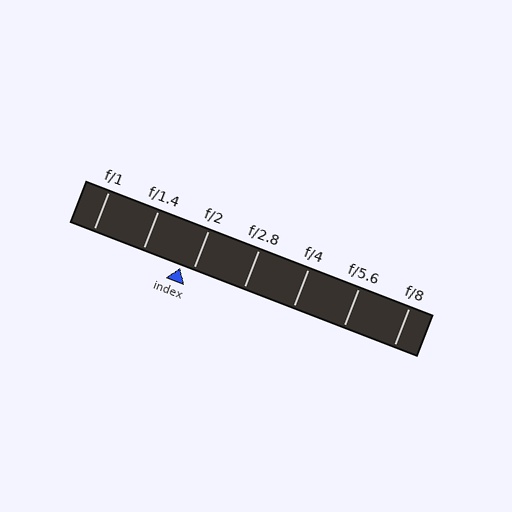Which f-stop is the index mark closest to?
The index mark is closest to f/2.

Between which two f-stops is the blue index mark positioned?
The index mark is between f/1.4 and f/2.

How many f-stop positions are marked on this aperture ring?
There are 7 f-stop positions marked.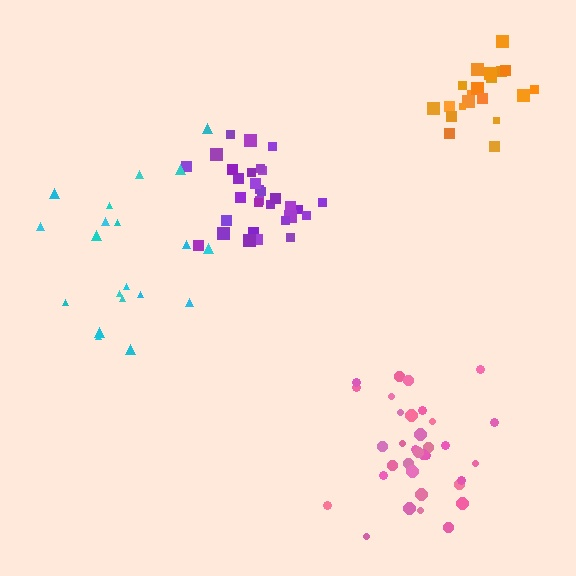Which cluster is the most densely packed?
Purple.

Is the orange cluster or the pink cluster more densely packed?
Orange.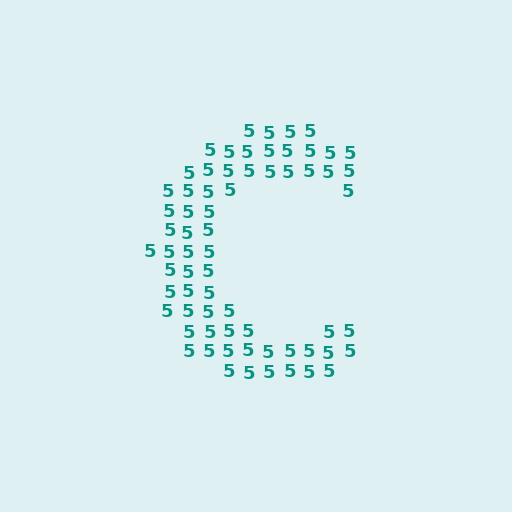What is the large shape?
The large shape is the letter C.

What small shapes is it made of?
It is made of small digit 5's.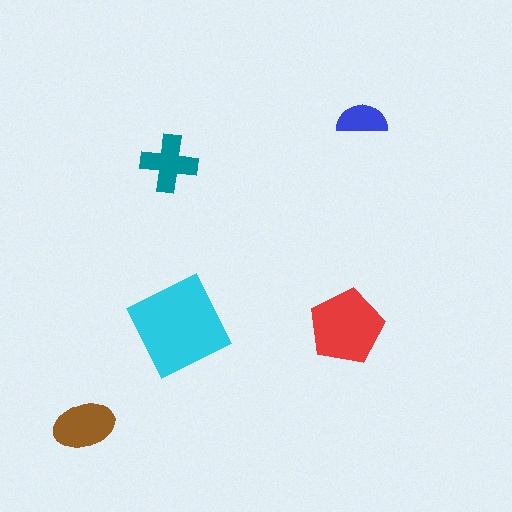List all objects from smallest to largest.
The blue semicircle, the teal cross, the brown ellipse, the red pentagon, the cyan square.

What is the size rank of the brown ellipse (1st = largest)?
3rd.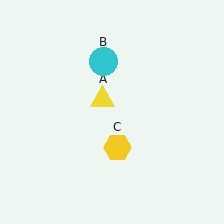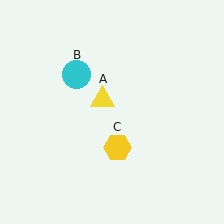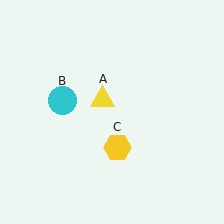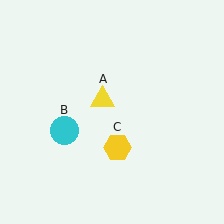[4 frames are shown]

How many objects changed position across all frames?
1 object changed position: cyan circle (object B).